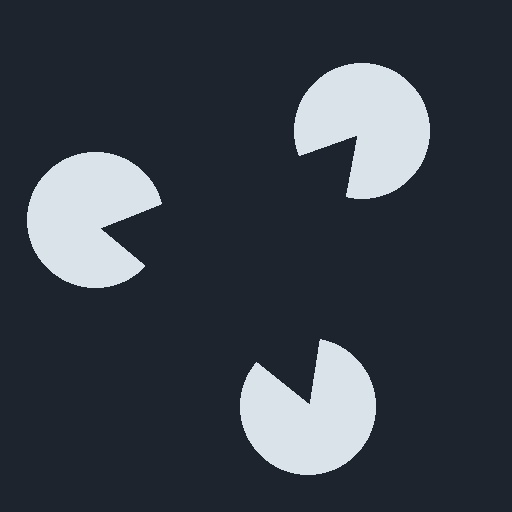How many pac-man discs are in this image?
There are 3 — one at each vertex of the illusory triangle.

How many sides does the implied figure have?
3 sides.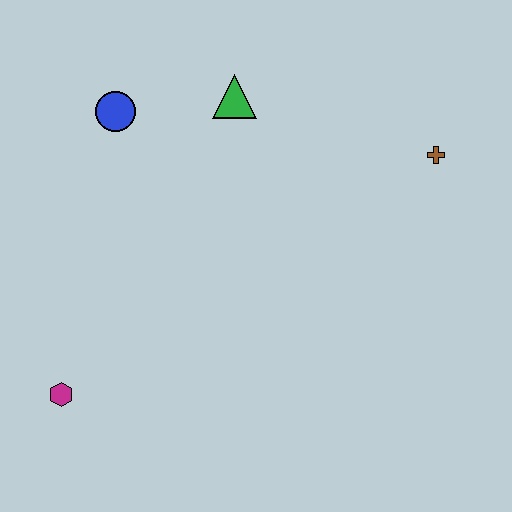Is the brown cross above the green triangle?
No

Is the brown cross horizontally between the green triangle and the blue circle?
No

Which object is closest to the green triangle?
The blue circle is closest to the green triangle.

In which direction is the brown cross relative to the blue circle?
The brown cross is to the right of the blue circle.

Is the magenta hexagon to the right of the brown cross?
No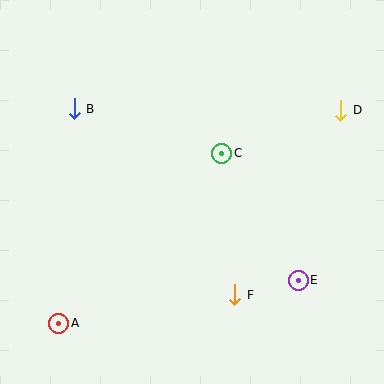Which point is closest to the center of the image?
Point C at (222, 153) is closest to the center.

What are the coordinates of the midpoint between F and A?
The midpoint between F and A is at (147, 309).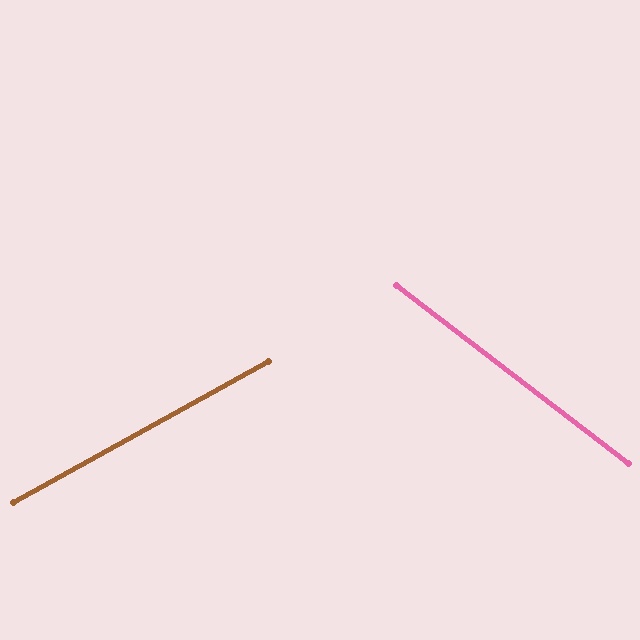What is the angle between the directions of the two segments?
Approximately 67 degrees.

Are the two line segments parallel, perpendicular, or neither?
Neither parallel nor perpendicular — they differ by about 67°.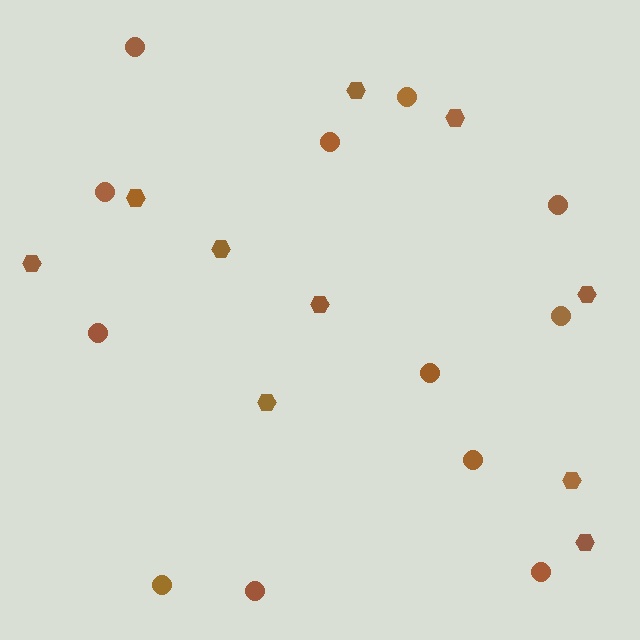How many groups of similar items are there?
There are 2 groups: one group of hexagons (10) and one group of circles (12).